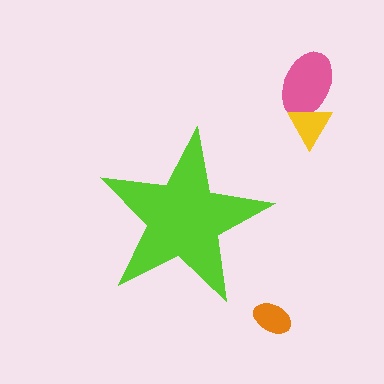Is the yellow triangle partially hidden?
No, the yellow triangle is fully visible.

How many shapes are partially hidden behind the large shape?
0 shapes are partially hidden.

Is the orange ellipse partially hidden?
No, the orange ellipse is fully visible.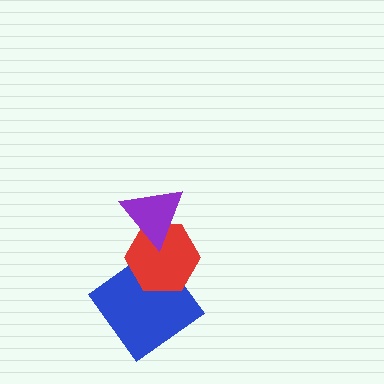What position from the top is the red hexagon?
The red hexagon is 2nd from the top.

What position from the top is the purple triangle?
The purple triangle is 1st from the top.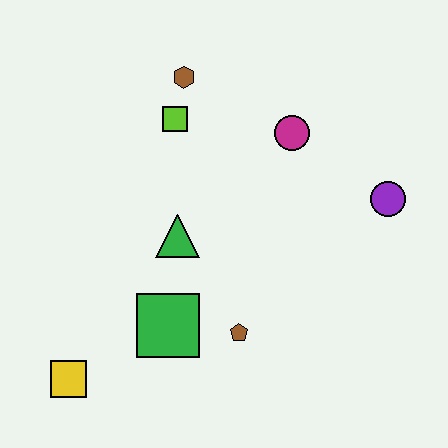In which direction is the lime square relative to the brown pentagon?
The lime square is above the brown pentagon.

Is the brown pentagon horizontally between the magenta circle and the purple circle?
No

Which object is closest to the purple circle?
The magenta circle is closest to the purple circle.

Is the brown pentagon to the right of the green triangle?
Yes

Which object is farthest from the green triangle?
The purple circle is farthest from the green triangle.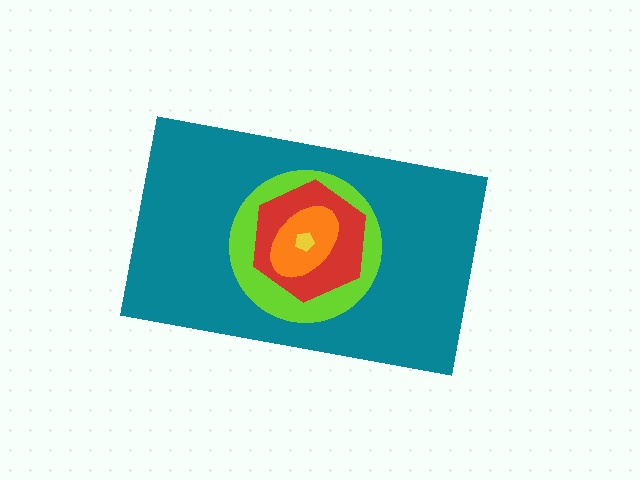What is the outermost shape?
The teal rectangle.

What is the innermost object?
The yellow pentagon.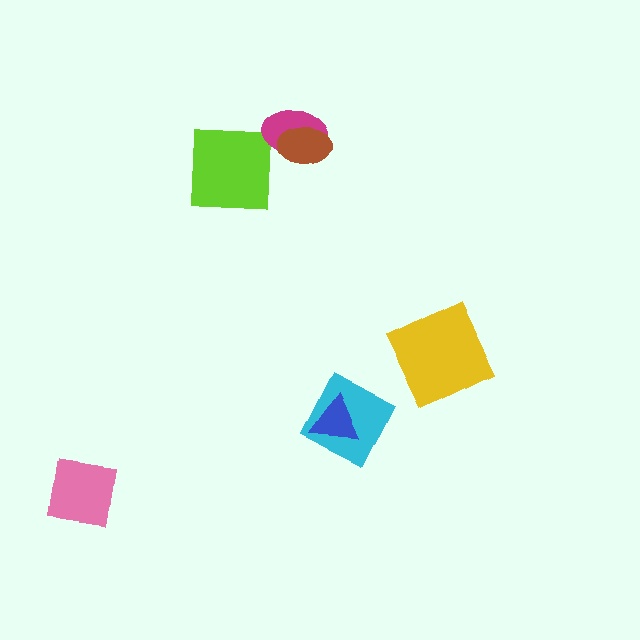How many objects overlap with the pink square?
0 objects overlap with the pink square.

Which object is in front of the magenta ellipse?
The brown ellipse is in front of the magenta ellipse.